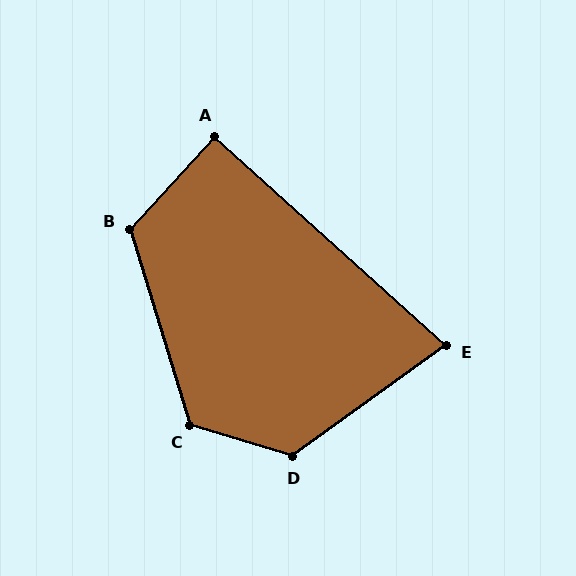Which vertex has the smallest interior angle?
E, at approximately 78 degrees.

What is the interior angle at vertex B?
Approximately 121 degrees (obtuse).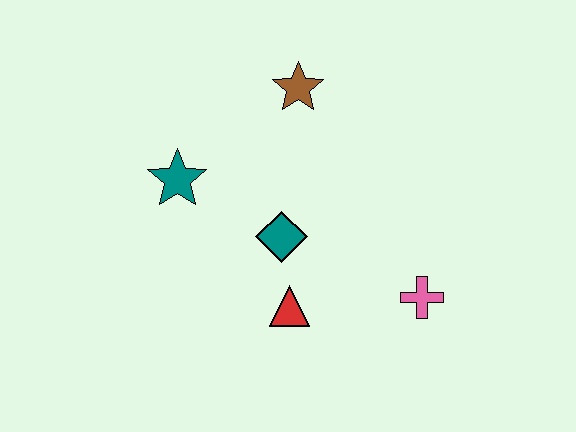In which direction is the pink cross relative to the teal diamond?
The pink cross is to the right of the teal diamond.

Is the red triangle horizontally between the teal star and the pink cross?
Yes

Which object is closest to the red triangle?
The teal diamond is closest to the red triangle.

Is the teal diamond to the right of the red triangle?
No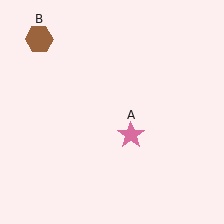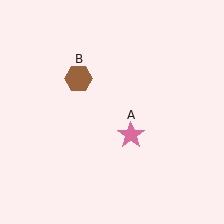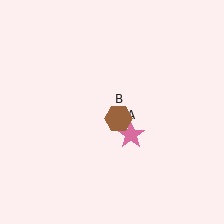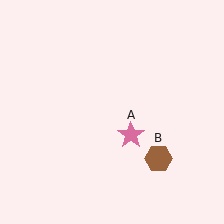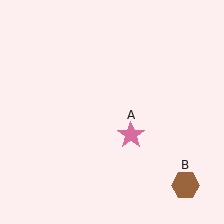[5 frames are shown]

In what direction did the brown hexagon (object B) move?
The brown hexagon (object B) moved down and to the right.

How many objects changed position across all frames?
1 object changed position: brown hexagon (object B).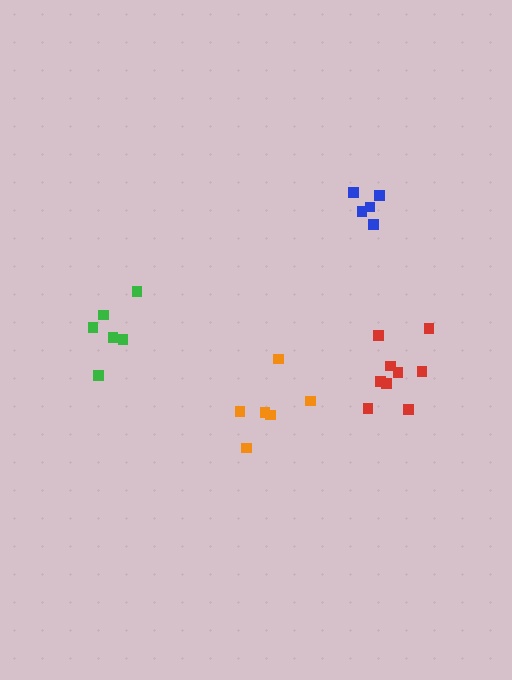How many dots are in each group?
Group 1: 9 dots, Group 2: 5 dots, Group 3: 6 dots, Group 4: 6 dots (26 total).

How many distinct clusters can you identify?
There are 4 distinct clusters.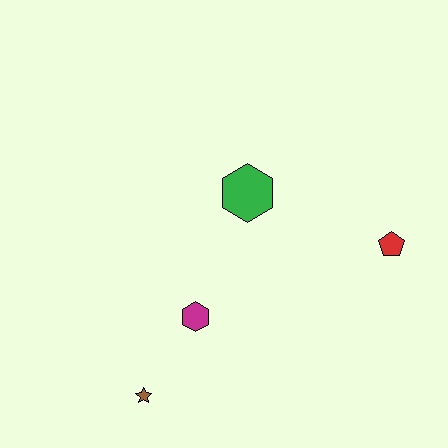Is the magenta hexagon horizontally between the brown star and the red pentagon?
Yes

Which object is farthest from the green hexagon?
The brown star is farthest from the green hexagon.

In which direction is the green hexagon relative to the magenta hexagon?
The green hexagon is above the magenta hexagon.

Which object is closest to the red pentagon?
The green hexagon is closest to the red pentagon.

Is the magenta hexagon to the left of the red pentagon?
Yes